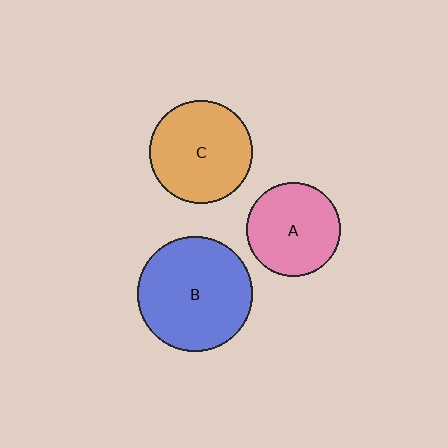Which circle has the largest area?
Circle B (blue).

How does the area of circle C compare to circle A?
Approximately 1.2 times.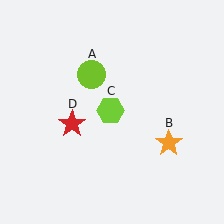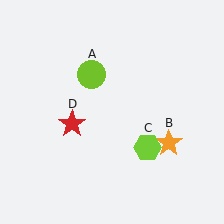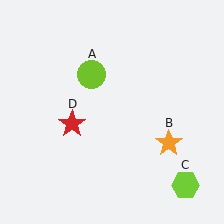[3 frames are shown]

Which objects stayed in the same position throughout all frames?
Lime circle (object A) and orange star (object B) and red star (object D) remained stationary.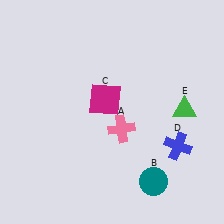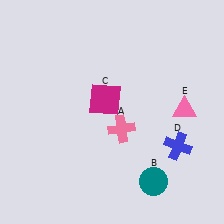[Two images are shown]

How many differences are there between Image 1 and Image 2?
There is 1 difference between the two images.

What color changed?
The triangle (E) changed from green in Image 1 to pink in Image 2.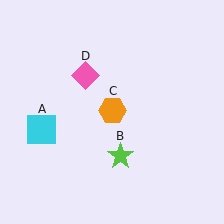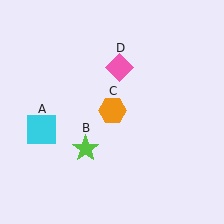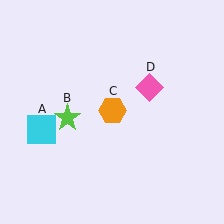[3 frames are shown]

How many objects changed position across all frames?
2 objects changed position: lime star (object B), pink diamond (object D).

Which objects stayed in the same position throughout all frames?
Cyan square (object A) and orange hexagon (object C) remained stationary.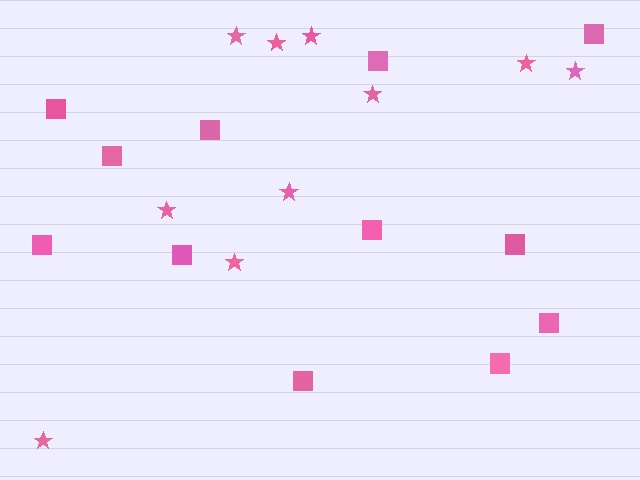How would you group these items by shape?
There are 2 groups: one group of squares (12) and one group of stars (10).